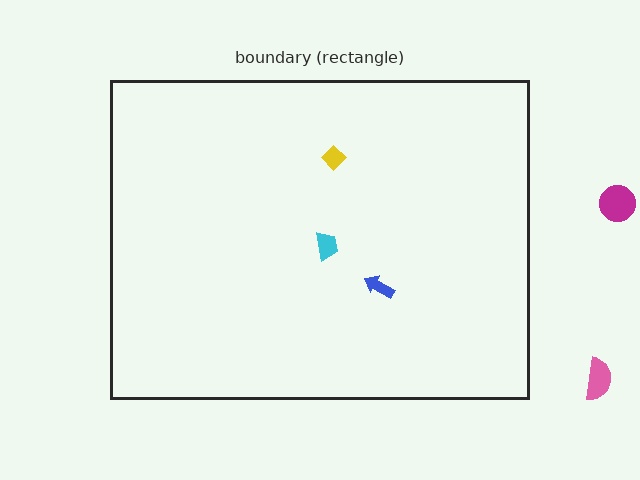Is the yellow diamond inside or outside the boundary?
Inside.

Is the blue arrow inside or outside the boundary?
Inside.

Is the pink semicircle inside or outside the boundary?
Outside.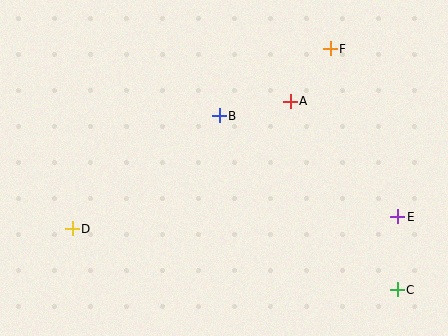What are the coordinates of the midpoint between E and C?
The midpoint between E and C is at (397, 253).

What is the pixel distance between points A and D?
The distance between A and D is 252 pixels.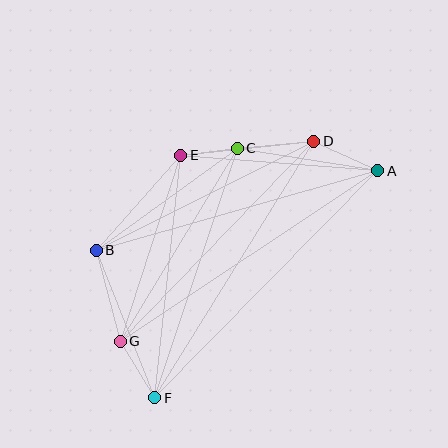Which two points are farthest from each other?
Points A and F are farthest from each other.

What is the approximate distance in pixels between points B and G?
The distance between B and G is approximately 94 pixels.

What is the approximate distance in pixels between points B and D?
The distance between B and D is approximately 244 pixels.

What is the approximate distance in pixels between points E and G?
The distance between E and G is approximately 195 pixels.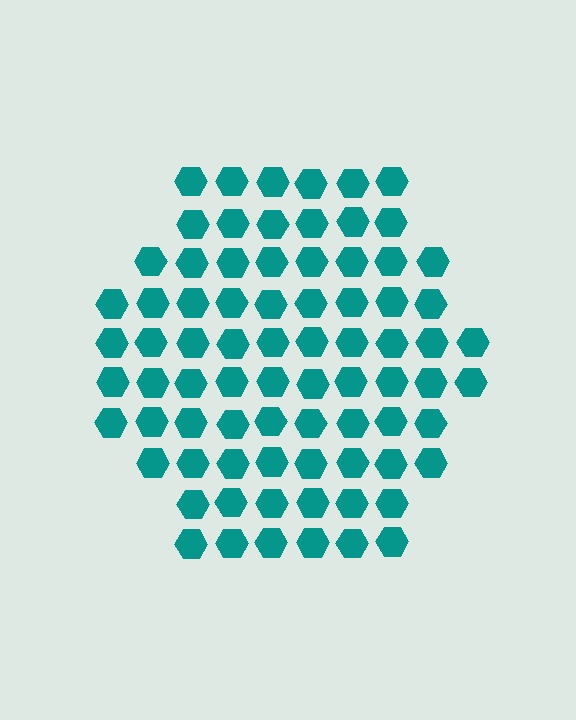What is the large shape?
The large shape is a hexagon.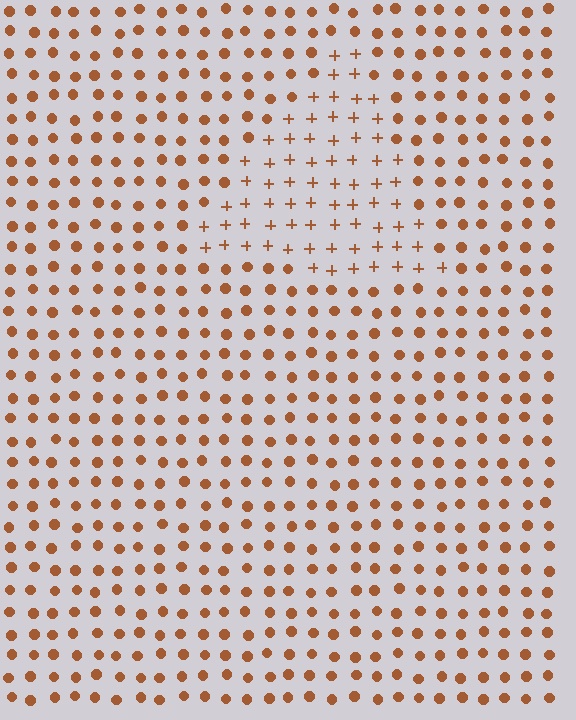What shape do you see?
I see a triangle.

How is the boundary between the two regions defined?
The boundary is defined by a change in element shape: plus signs inside vs. circles outside. All elements share the same color and spacing.